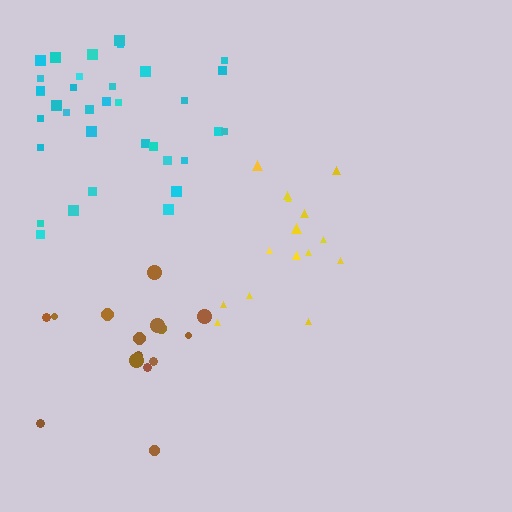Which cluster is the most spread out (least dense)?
Yellow.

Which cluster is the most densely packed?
Cyan.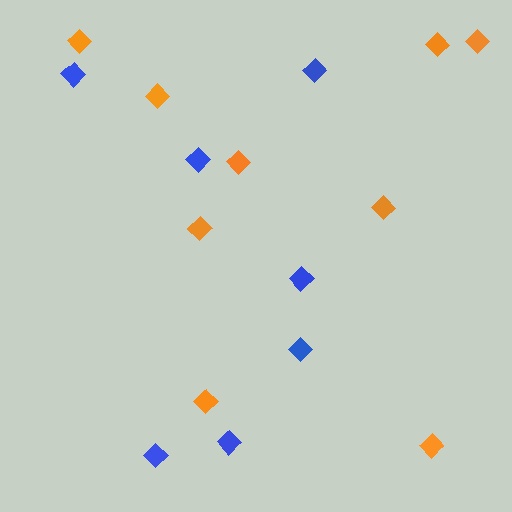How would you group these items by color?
There are 2 groups: one group of blue diamonds (7) and one group of orange diamonds (9).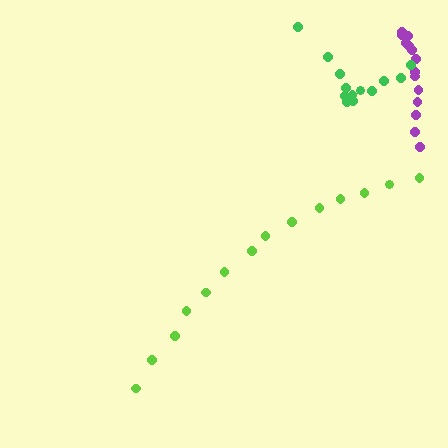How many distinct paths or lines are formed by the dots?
There are 3 distinct paths.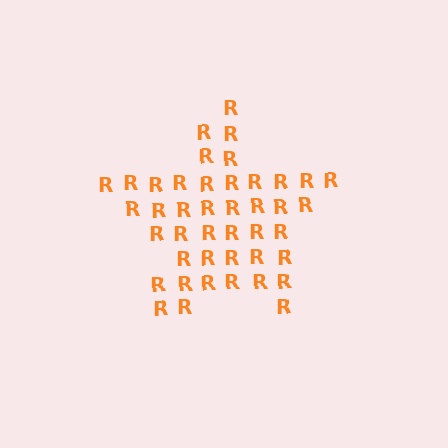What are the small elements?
The small elements are letter R's.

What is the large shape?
The large shape is a star.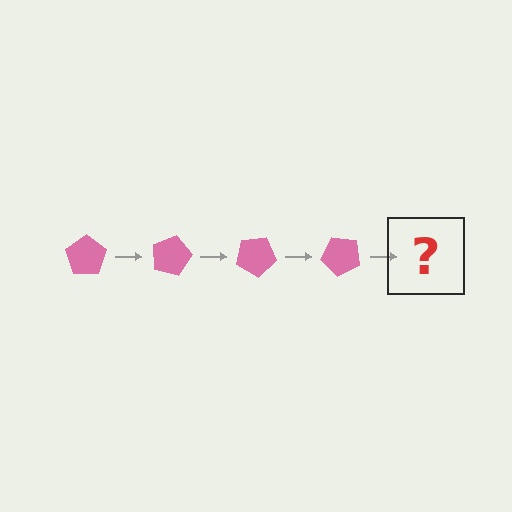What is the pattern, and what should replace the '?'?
The pattern is that the pentagon rotates 15 degrees each step. The '?' should be a pink pentagon rotated 60 degrees.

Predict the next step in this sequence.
The next step is a pink pentagon rotated 60 degrees.